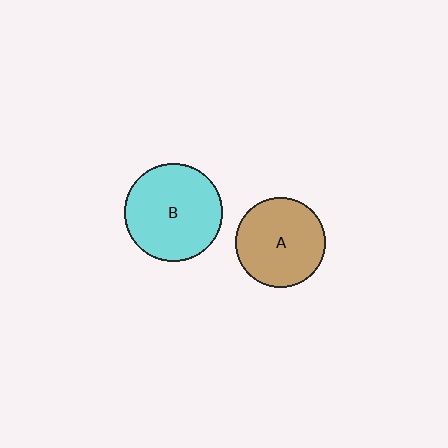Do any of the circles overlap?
No, none of the circles overlap.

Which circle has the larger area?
Circle B (cyan).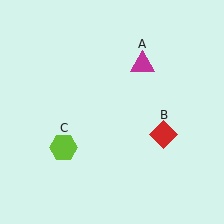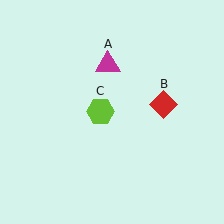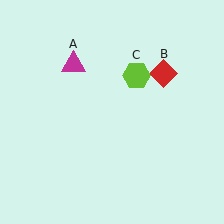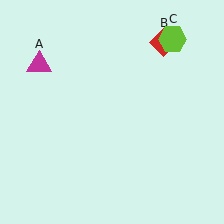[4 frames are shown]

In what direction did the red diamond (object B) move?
The red diamond (object B) moved up.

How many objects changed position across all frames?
3 objects changed position: magenta triangle (object A), red diamond (object B), lime hexagon (object C).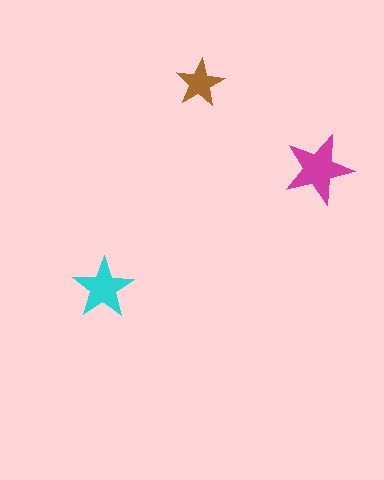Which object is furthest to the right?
The magenta star is rightmost.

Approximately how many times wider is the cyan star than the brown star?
About 1.5 times wider.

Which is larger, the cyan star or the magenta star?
The magenta one.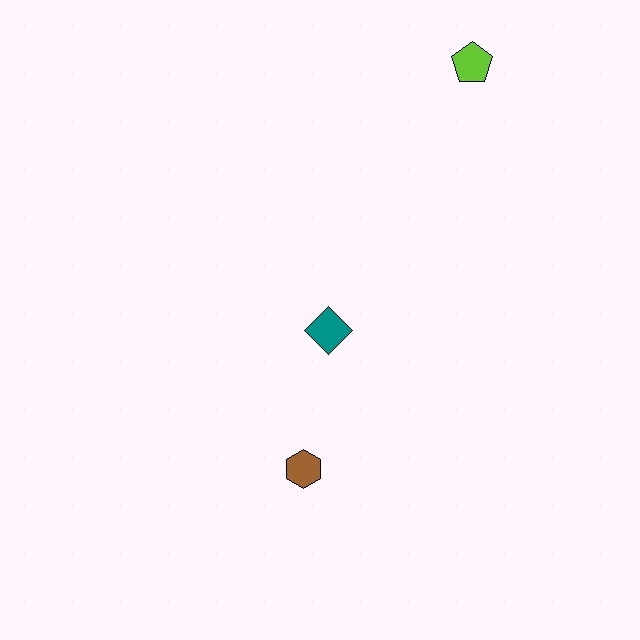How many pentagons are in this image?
There is 1 pentagon.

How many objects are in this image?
There are 3 objects.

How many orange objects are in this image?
There are no orange objects.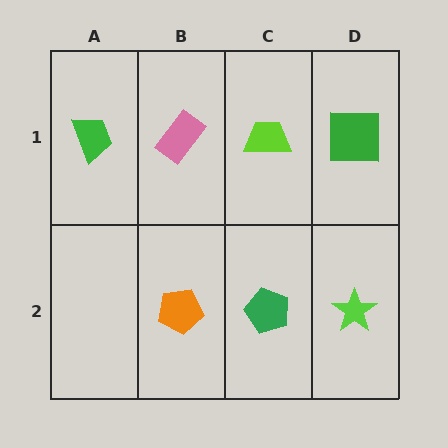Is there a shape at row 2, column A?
No, that cell is empty.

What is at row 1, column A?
A green trapezoid.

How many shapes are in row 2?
3 shapes.